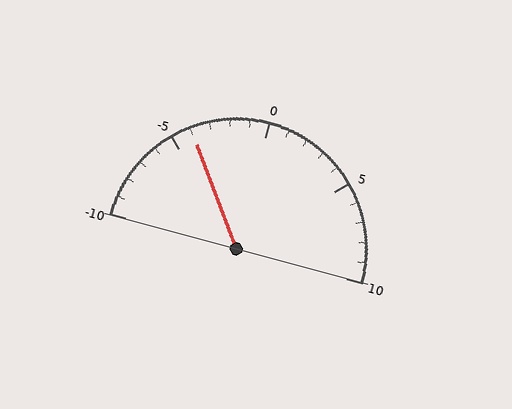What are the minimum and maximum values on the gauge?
The gauge ranges from -10 to 10.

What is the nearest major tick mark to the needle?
The nearest major tick mark is -5.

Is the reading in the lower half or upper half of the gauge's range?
The reading is in the lower half of the range (-10 to 10).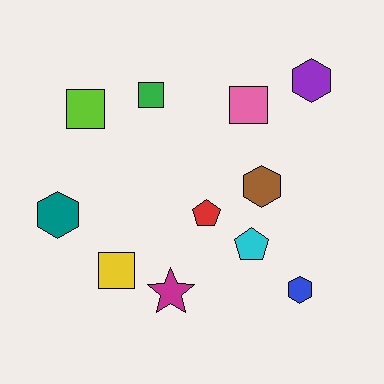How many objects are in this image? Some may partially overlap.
There are 11 objects.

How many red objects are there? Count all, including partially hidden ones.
There is 1 red object.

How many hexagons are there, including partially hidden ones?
There are 4 hexagons.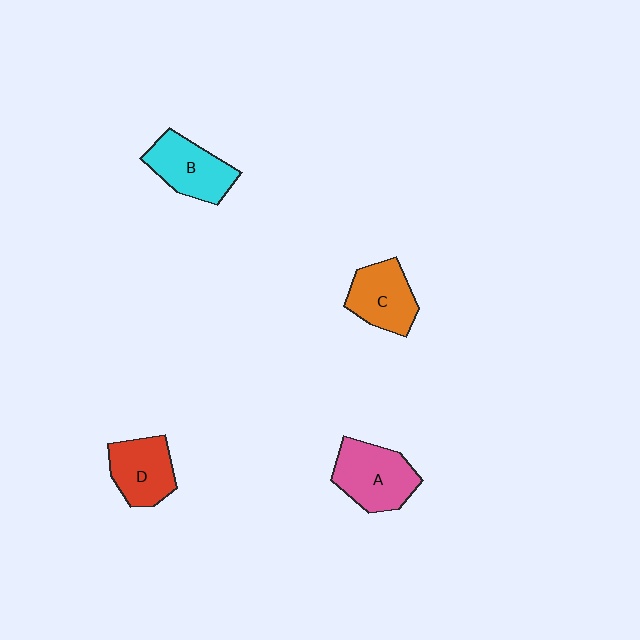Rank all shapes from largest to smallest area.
From largest to smallest: A (pink), B (cyan), C (orange), D (red).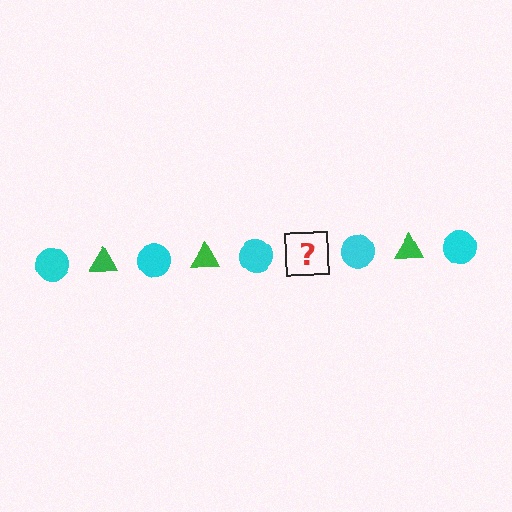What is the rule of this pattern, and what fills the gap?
The rule is that the pattern alternates between cyan circle and green triangle. The gap should be filled with a green triangle.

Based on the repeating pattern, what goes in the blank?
The blank should be a green triangle.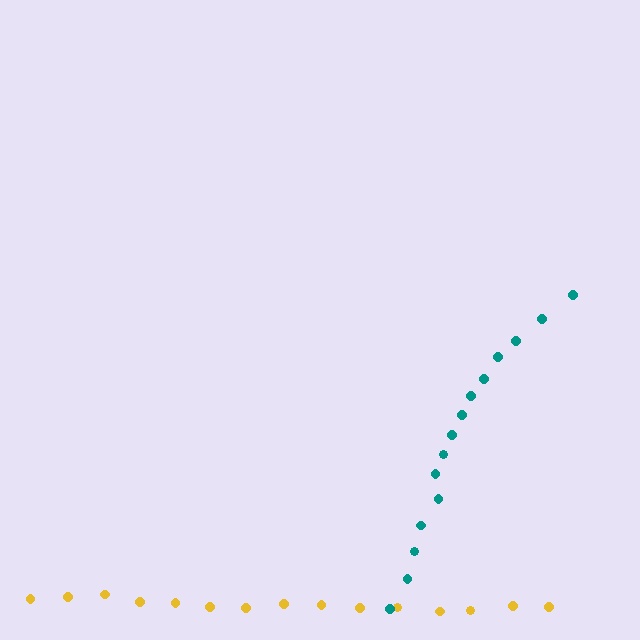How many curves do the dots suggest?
There are 2 distinct paths.